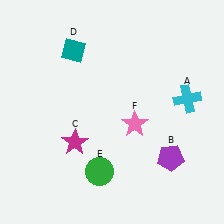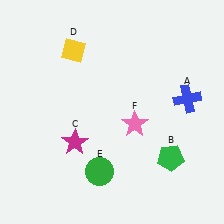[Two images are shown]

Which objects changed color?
A changed from cyan to blue. B changed from purple to green. D changed from teal to yellow.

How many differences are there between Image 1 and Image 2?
There are 3 differences between the two images.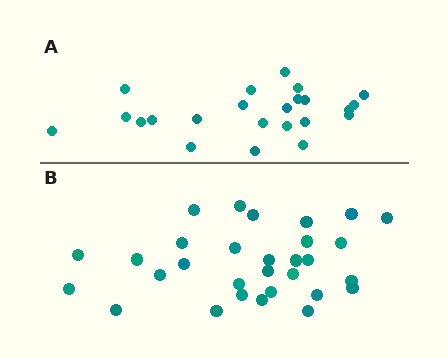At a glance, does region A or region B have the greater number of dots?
Region B (the bottom region) has more dots.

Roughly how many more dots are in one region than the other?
Region B has roughly 8 or so more dots than region A.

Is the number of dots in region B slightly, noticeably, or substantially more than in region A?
Region B has noticeably more, but not dramatically so. The ratio is roughly 1.3 to 1.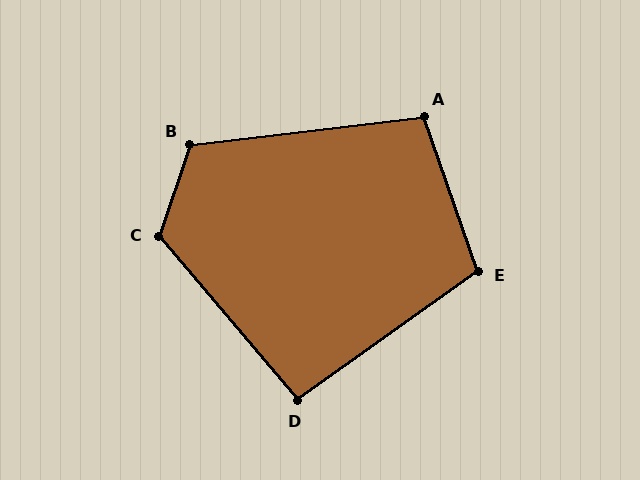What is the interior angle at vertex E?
Approximately 106 degrees (obtuse).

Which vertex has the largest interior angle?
C, at approximately 121 degrees.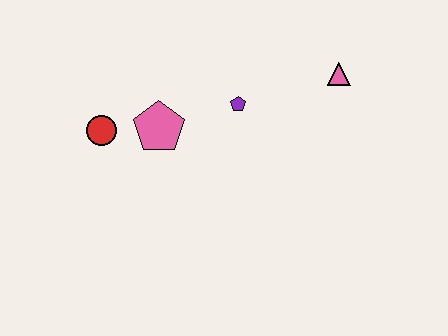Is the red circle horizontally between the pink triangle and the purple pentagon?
No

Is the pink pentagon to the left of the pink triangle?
Yes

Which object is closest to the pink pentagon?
The red circle is closest to the pink pentagon.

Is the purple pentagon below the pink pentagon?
No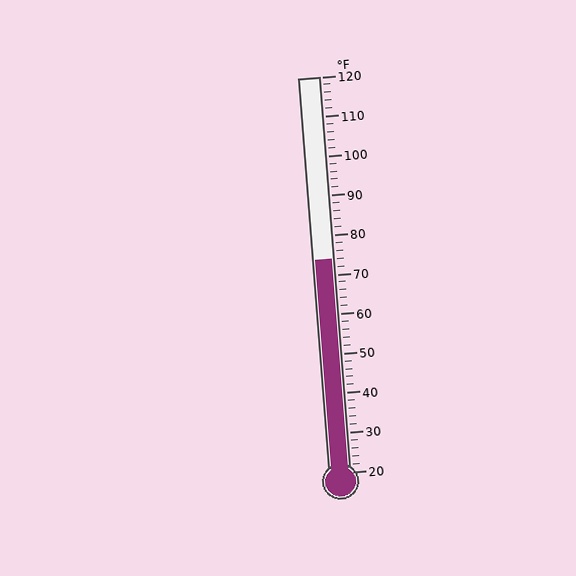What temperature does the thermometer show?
The thermometer shows approximately 74°F.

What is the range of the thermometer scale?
The thermometer scale ranges from 20°F to 120°F.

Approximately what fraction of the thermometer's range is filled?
The thermometer is filled to approximately 55% of its range.